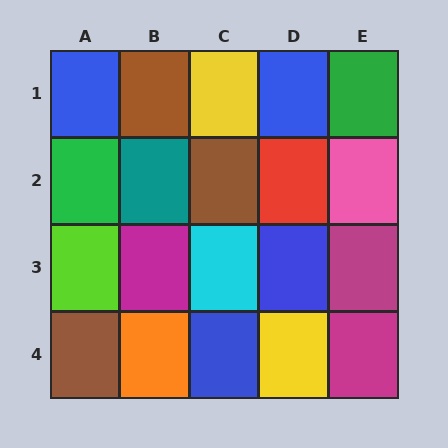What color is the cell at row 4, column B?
Orange.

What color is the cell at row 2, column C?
Brown.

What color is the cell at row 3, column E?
Magenta.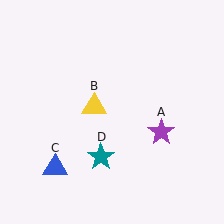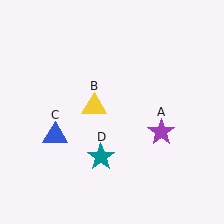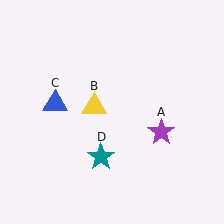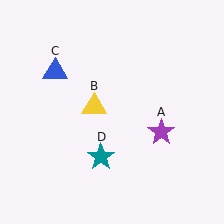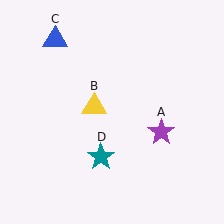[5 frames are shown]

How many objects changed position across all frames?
1 object changed position: blue triangle (object C).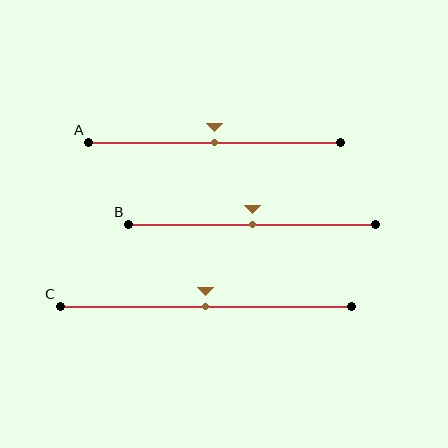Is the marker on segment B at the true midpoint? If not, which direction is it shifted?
Yes, the marker on segment B is at the true midpoint.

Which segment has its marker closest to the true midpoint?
Segment A has its marker closest to the true midpoint.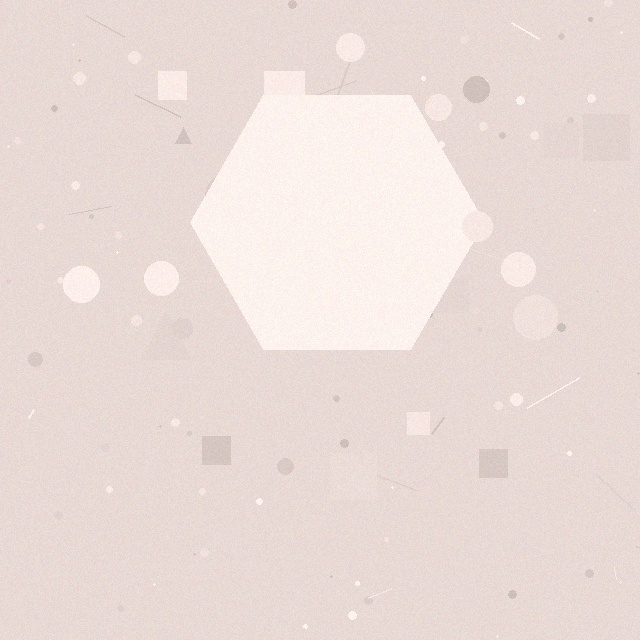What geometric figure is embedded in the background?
A hexagon is embedded in the background.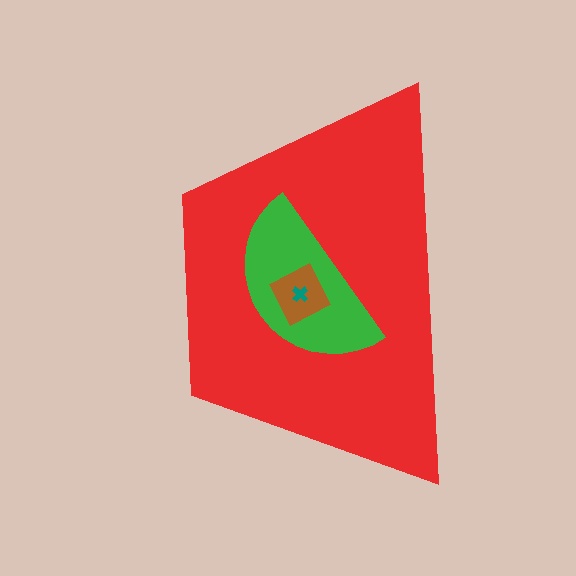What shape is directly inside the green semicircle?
The brown diamond.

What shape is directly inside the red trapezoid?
The green semicircle.